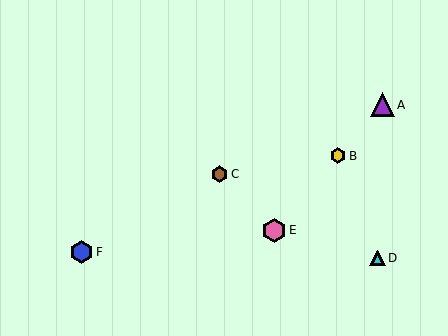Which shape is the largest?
The pink hexagon (labeled E) is the largest.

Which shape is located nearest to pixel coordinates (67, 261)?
The blue hexagon (labeled F) at (81, 252) is nearest to that location.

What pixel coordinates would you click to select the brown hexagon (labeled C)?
Click at (219, 174) to select the brown hexagon C.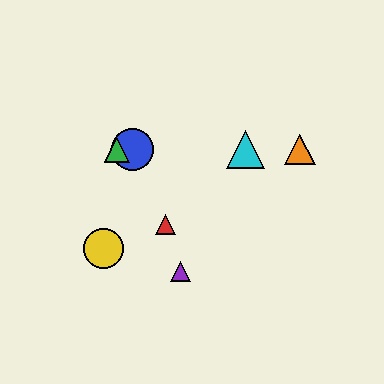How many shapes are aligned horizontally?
4 shapes (the blue circle, the green triangle, the orange triangle, the cyan triangle) are aligned horizontally.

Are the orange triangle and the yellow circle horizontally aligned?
No, the orange triangle is at y≈150 and the yellow circle is at y≈248.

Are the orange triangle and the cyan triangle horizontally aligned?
Yes, both are at y≈150.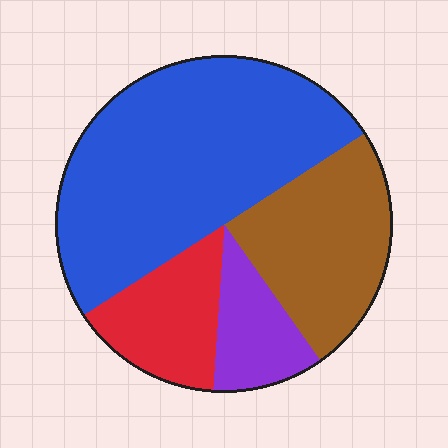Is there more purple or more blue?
Blue.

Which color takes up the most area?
Blue, at roughly 50%.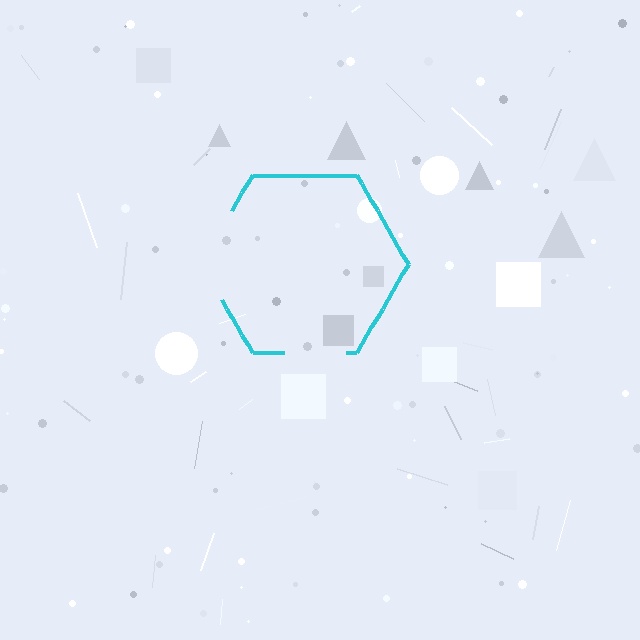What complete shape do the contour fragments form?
The contour fragments form a hexagon.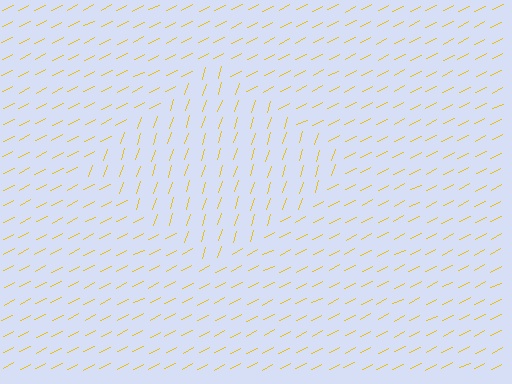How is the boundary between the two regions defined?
The boundary is defined purely by a change in line orientation (approximately 45 degrees difference). All lines are the same color and thickness.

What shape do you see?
I see a diamond.